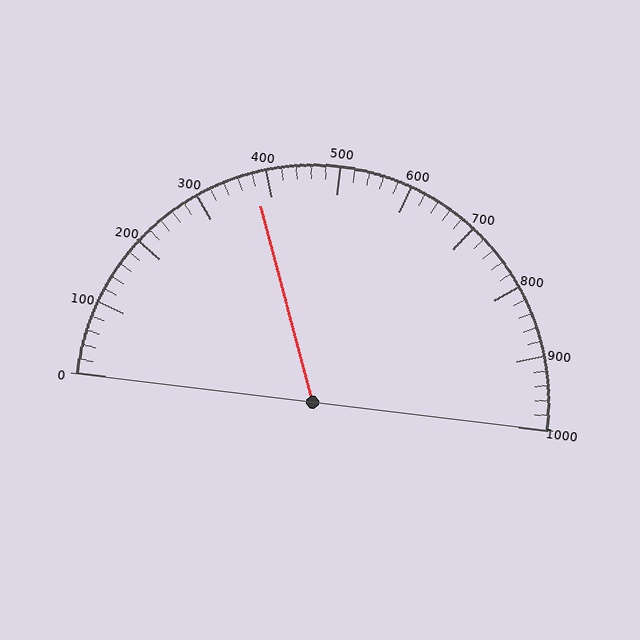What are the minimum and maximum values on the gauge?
The gauge ranges from 0 to 1000.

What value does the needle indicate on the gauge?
The needle indicates approximately 380.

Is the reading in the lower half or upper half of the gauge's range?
The reading is in the lower half of the range (0 to 1000).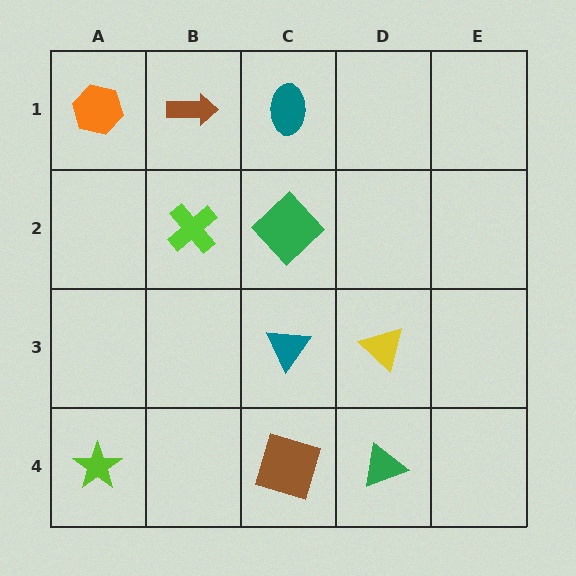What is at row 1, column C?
A teal ellipse.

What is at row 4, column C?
A brown square.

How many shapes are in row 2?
2 shapes.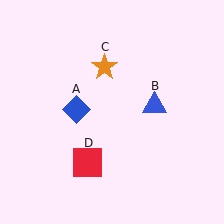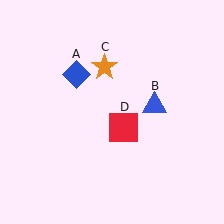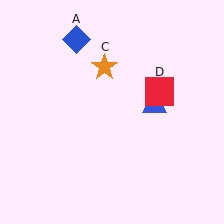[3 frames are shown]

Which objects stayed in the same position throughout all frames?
Blue triangle (object B) and orange star (object C) remained stationary.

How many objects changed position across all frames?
2 objects changed position: blue diamond (object A), red square (object D).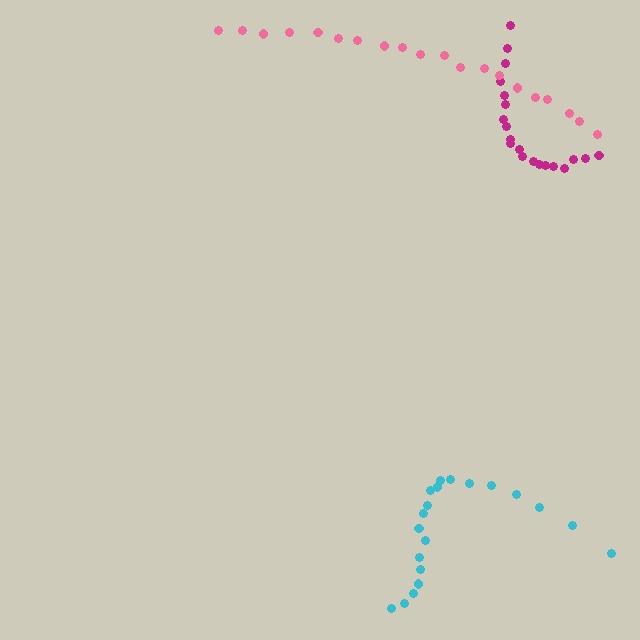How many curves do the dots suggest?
There are 3 distinct paths.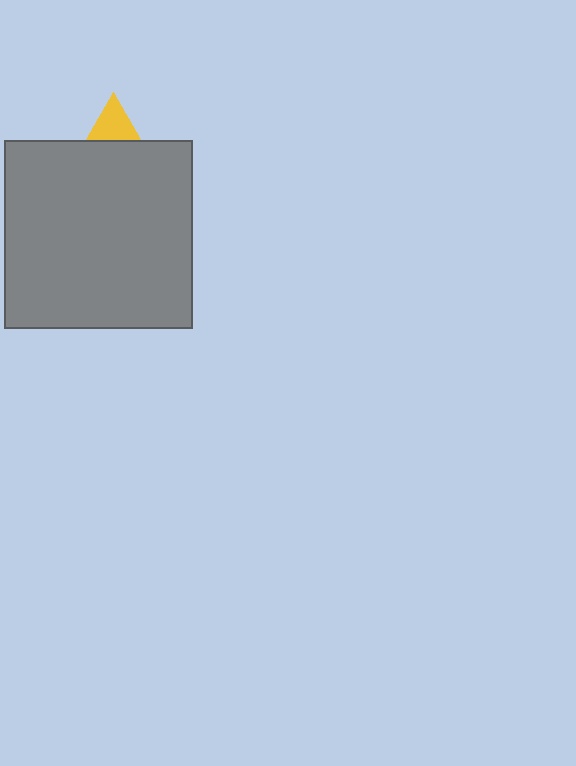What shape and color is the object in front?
The object in front is a gray rectangle.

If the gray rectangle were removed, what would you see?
You would see the complete yellow triangle.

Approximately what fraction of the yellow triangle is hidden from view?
Roughly 66% of the yellow triangle is hidden behind the gray rectangle.